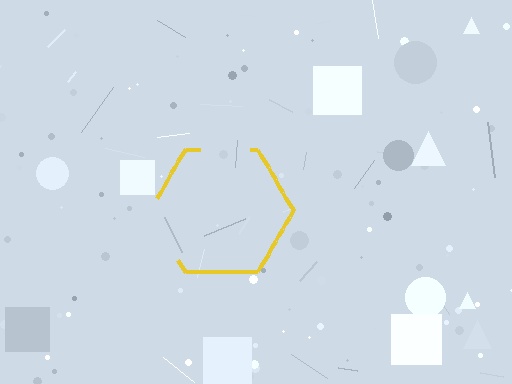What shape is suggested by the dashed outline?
The dashed outline suggests a hexagon.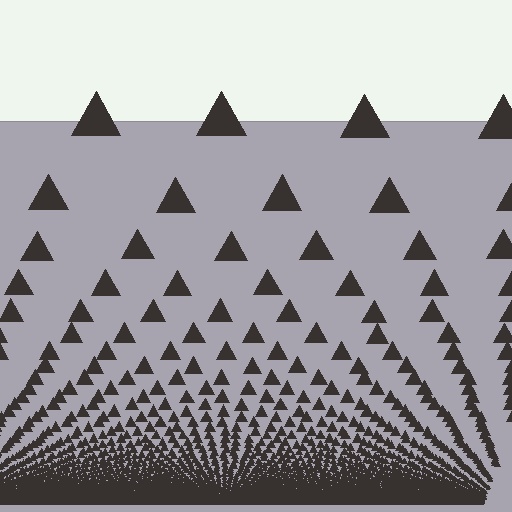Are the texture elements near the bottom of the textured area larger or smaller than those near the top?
Smaller. The gradient is inverted — elements near the bottom are smaller and denser.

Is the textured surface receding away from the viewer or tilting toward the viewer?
The surface appears to tilt toward the viewer. Texture elements get larger and sparser toward the top.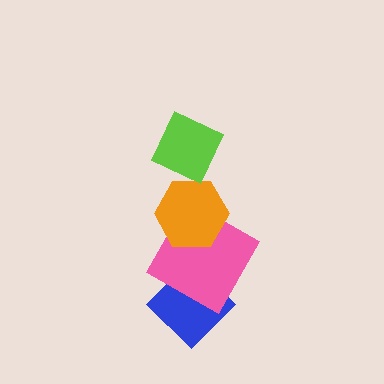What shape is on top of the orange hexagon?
The lime diamond is on top of the orange hexagon.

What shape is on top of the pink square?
The orange hexagon is on top of the pink square.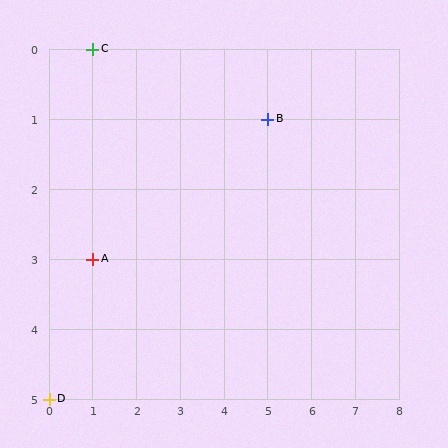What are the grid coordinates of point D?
Point D is at grid coordinates (0, 5).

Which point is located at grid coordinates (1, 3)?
Point A is at (1, 3).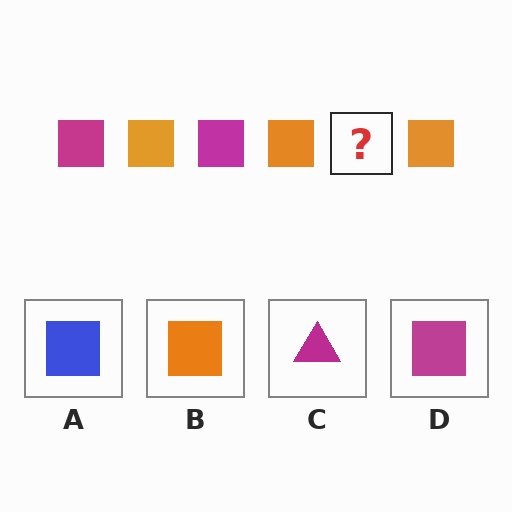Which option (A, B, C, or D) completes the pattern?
D.